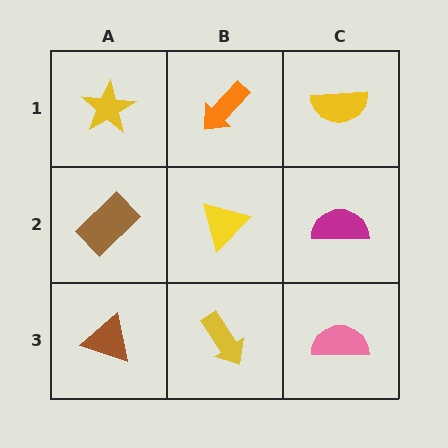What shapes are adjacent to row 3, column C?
A magenta semicircle (row 2, column C), a yellow arrow (row 3, column B).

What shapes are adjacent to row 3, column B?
A yellow triangle (row 2, column B), a brown triangle (row 3, column A), a pink semicircle (row 3, column C).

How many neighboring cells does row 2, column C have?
3.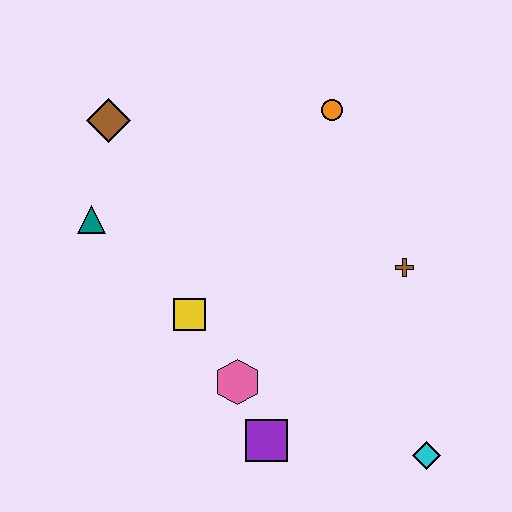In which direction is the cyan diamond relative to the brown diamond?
The cyan diamond is below the brown diamond.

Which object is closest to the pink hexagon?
The purple square is closest to the pink hexagon.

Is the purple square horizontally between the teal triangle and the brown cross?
Yes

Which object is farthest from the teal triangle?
The cyan diamond is farthest from the teal triangle.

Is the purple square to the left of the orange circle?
Yes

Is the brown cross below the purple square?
No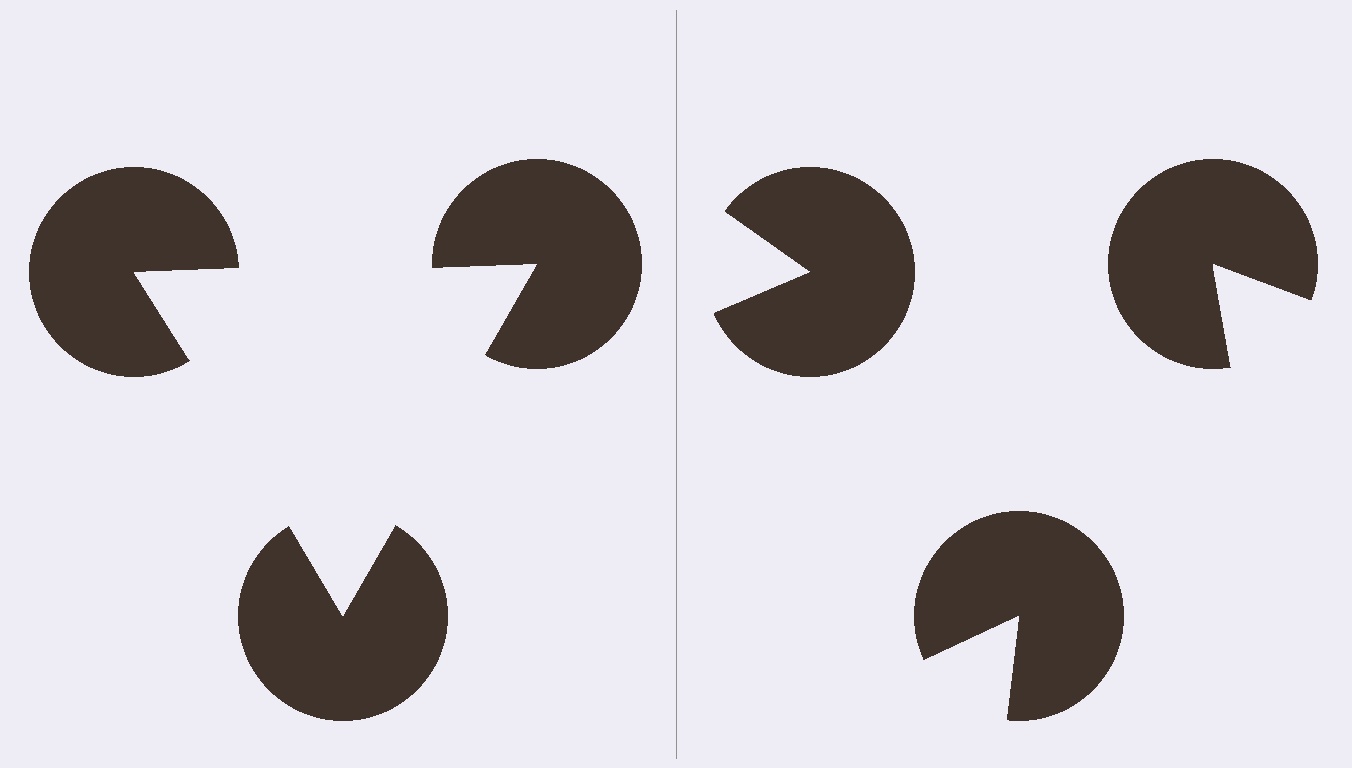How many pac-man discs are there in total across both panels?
6 — 3 on each side.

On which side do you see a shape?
An illusory triangle appears on the left side. On the right side the wedge cuts are rotated, so no coherent shape forms.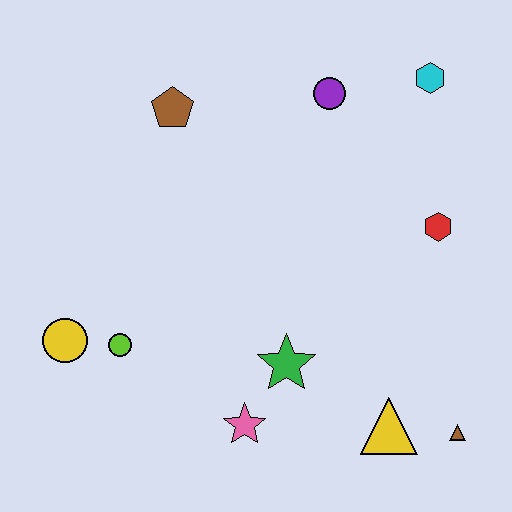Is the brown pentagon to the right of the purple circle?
No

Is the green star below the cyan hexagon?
Yes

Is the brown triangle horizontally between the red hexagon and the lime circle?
No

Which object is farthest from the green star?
The cyan hexagon is farthest from the green star.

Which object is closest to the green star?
The pink star is closest to the green star.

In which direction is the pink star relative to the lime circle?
The pink star is to the right of the lime circle.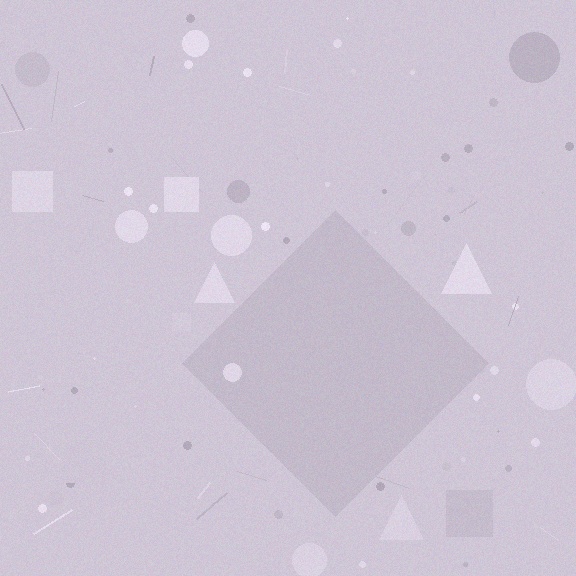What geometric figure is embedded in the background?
A diamond is embedded in the background.